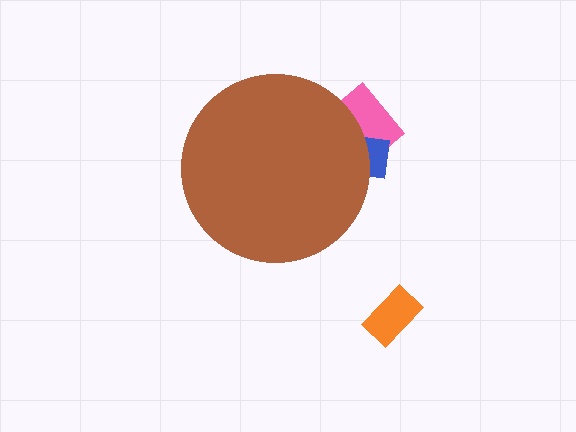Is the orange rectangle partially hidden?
No, the orange rectangle is fully visible.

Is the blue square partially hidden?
Yes, the blue square is partially hidden behind the brown circle.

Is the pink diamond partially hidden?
Yes, the pink diamond is partially hidden behind the brown circle.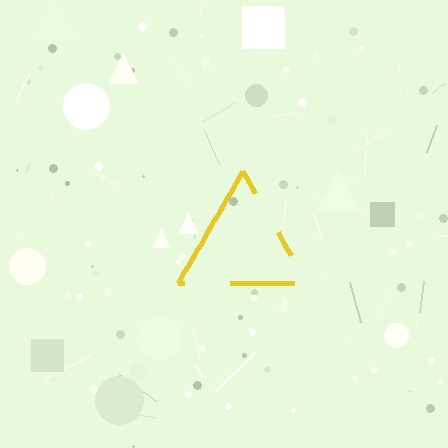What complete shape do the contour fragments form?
The contour fragments form a triangle.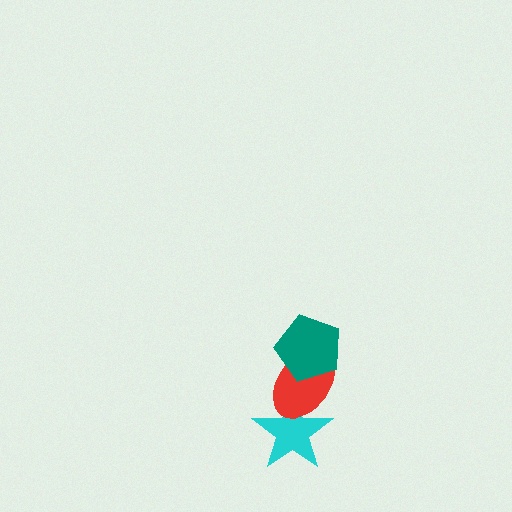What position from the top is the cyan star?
The cyan star is 3rd from the top.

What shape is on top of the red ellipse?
The teal pentagon is on top of the red ellipse.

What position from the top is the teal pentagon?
The teal pentagon is 1st from the top.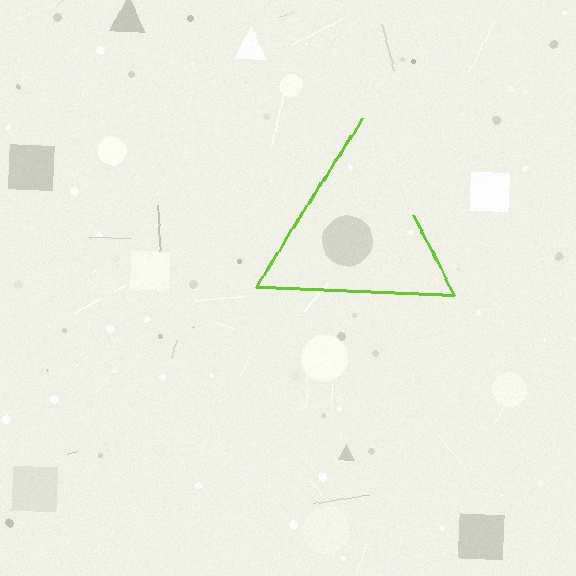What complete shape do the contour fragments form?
The contour fragments form a triangle.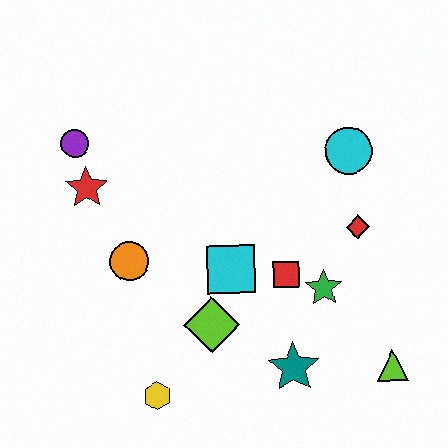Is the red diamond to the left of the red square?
No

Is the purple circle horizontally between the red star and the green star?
No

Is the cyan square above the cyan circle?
No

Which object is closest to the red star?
The purple circle is closest to the red star.